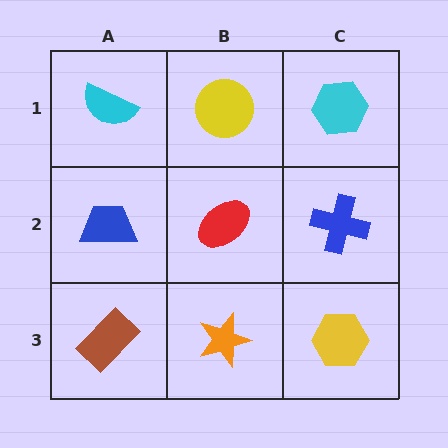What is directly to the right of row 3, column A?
An orange star.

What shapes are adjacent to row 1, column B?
A red ellipse (row 2, column B), a cyan semicircle (row 1, column A), a cyan hexagon (row 1, column C).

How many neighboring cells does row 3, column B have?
3.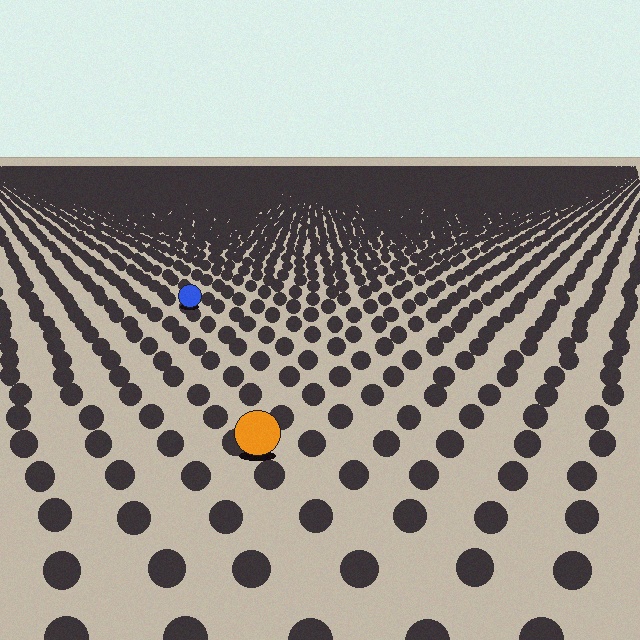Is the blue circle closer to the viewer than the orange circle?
No. The orange circle is closer — you can tell from the texture gradient: the ground texture is coarser near it.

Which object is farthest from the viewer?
The blue circle is farthest from the viewer. It appears smaller and the ground texture around it is denser.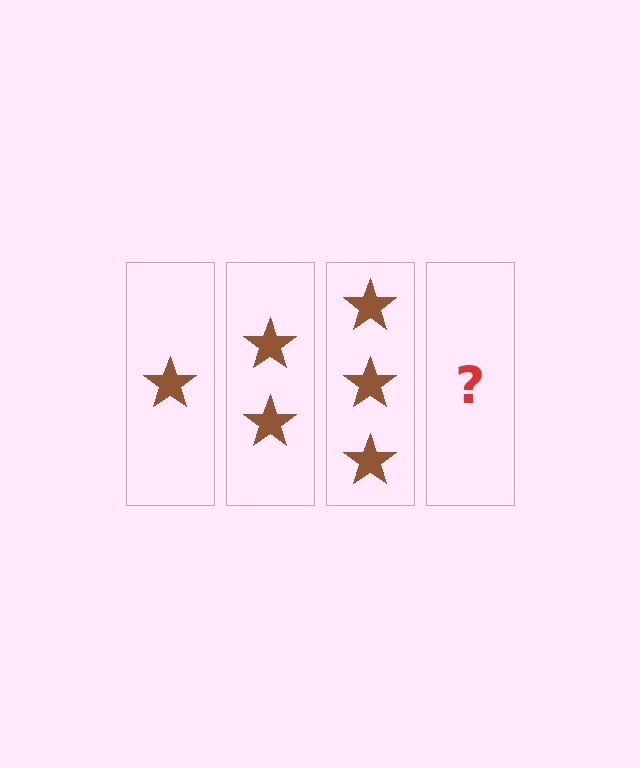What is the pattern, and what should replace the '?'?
The pattern is that each step adds one more star. The '?' should be 4 stars.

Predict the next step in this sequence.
The next step is 4 stars.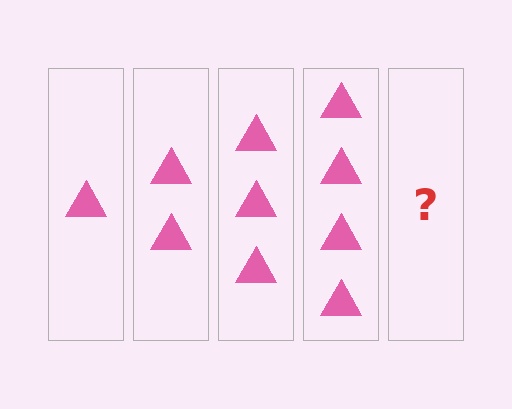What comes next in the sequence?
The next element should be 5 triangles.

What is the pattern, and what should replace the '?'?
The pattern is that each step adds one more triangle. The '?' should be 5 triangles.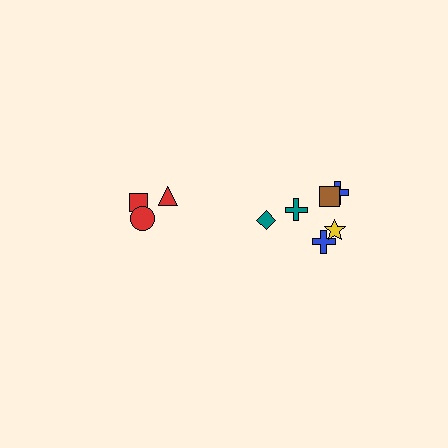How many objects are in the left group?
There are 3 objects.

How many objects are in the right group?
There are 6 objects.